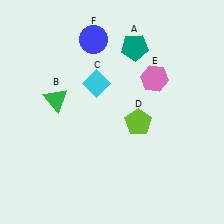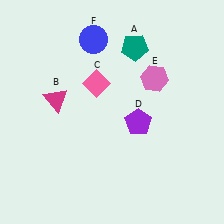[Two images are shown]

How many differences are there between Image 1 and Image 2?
There are 3 differences between the two images.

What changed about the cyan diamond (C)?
In Image 1, C is cyan. In Image 2, it changed to pink.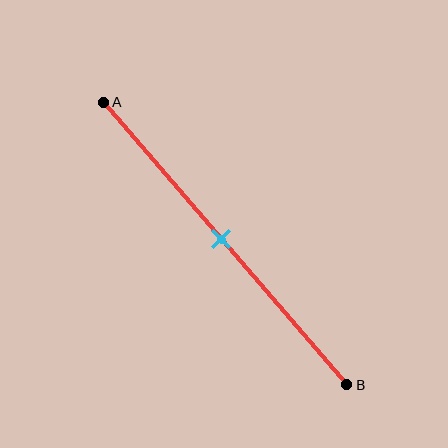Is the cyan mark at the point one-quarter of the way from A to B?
No, the mark is at about 50% from A, not at the 25% one-quarter point.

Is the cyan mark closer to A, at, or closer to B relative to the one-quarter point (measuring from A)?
The cyan mark is closer to point B than the one-quarter point of segment AB.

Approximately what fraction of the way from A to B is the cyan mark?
The cyan mark is approximately 50% of the way from A to B.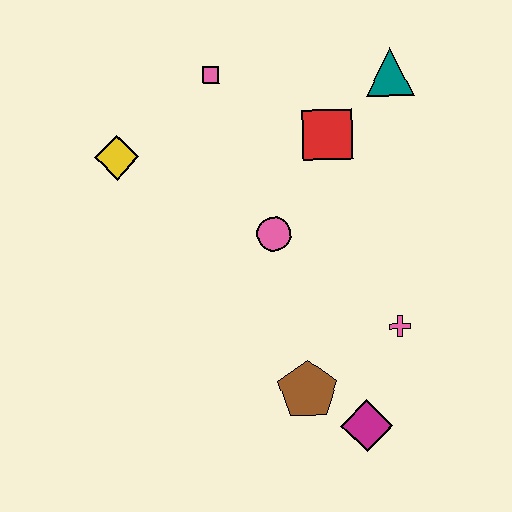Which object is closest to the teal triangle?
The red square is closest to the teal triangle.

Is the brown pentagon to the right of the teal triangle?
No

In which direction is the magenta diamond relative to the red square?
The magenta diamond is below the red square.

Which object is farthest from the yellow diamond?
The magenta diamond is farthest from the yellow diamond.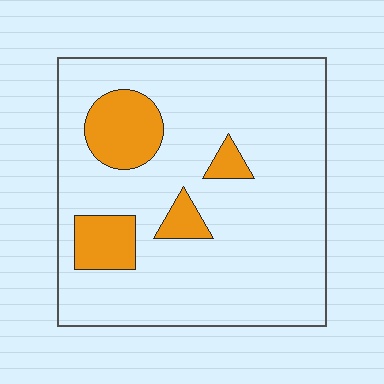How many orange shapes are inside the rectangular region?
4.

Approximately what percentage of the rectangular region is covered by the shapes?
Approximately 15%.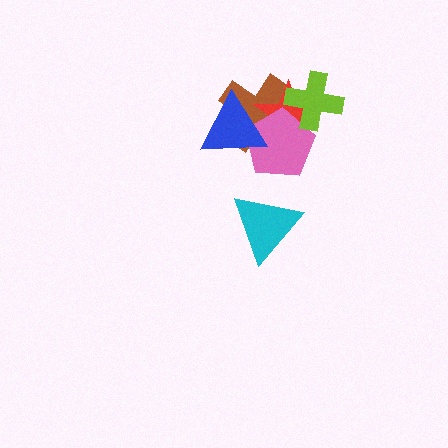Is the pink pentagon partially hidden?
Yes, it is partially covered by another shape.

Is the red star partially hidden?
Yes, it is partially covered by another shape.